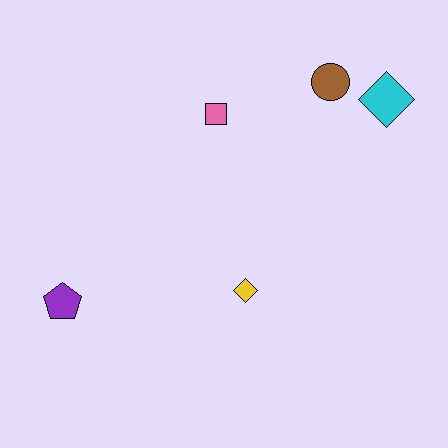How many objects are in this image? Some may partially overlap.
There are 5 objects.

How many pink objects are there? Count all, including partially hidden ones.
There is 1 pink object.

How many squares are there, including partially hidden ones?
There is 1 square.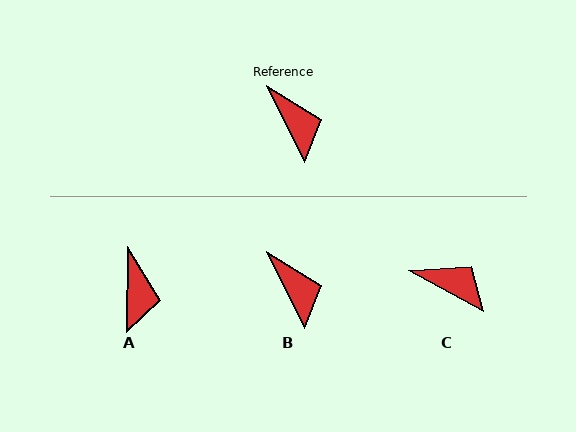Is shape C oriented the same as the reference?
No, it is off by about 35 degrees.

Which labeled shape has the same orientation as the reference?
B.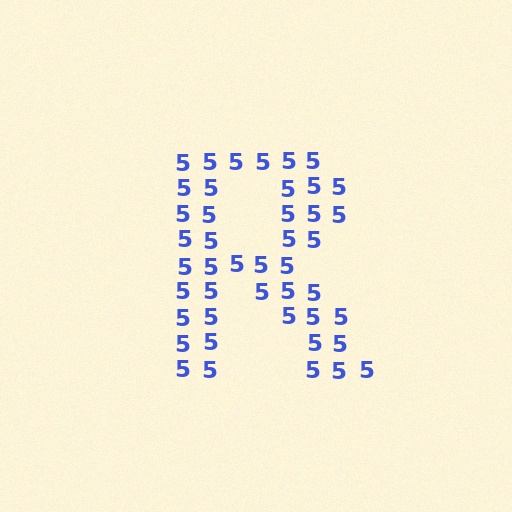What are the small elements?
The small elements are digit 5's.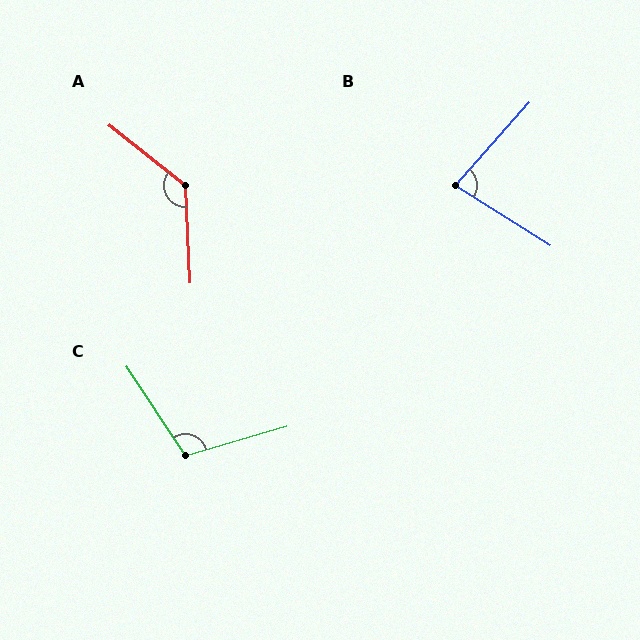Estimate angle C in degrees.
Approximately 108 degrees.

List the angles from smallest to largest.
B (81°), C (108°), A (131°).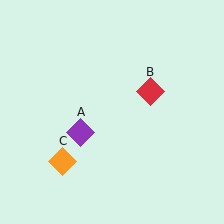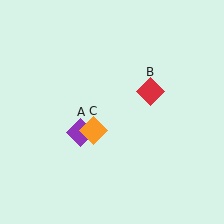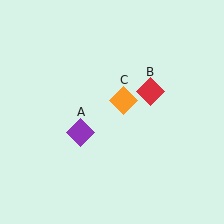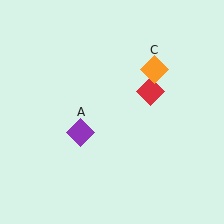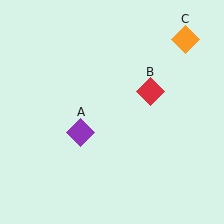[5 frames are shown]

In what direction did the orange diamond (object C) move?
The orange diamond (object C) moved up and to the right.